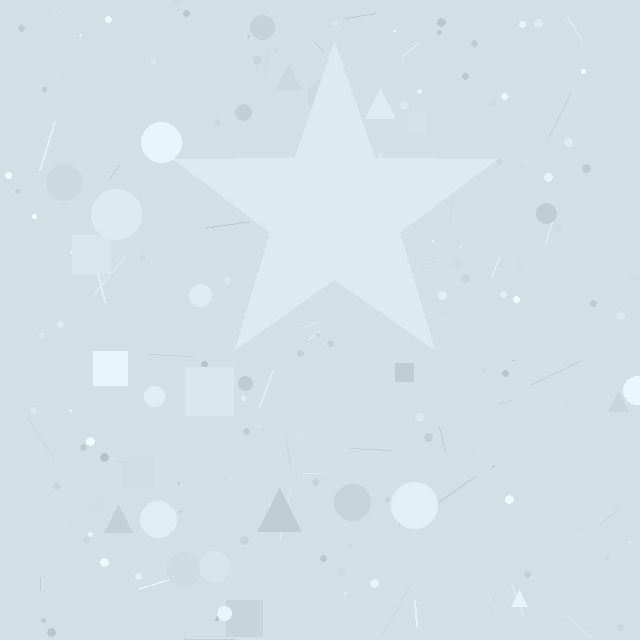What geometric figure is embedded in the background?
A star is embedded in the background.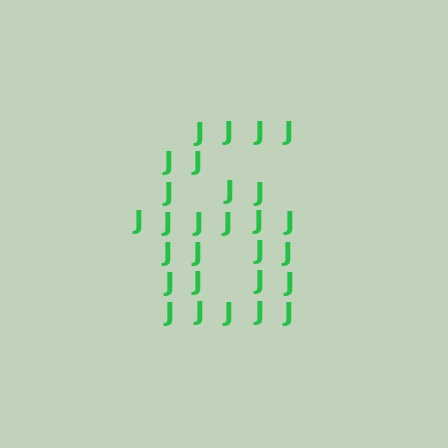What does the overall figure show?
The overall figure shows the digit 6.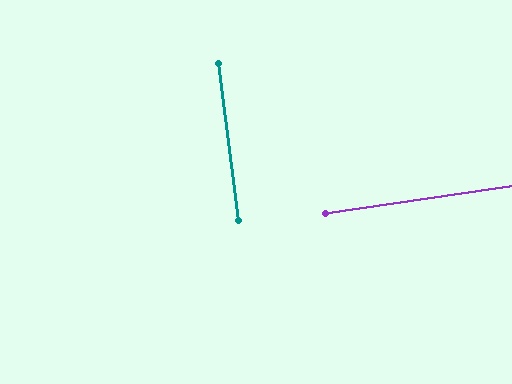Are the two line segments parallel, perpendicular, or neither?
Perpendicular — they meet at approximately 89°.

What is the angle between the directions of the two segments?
Approximately 89 degrees.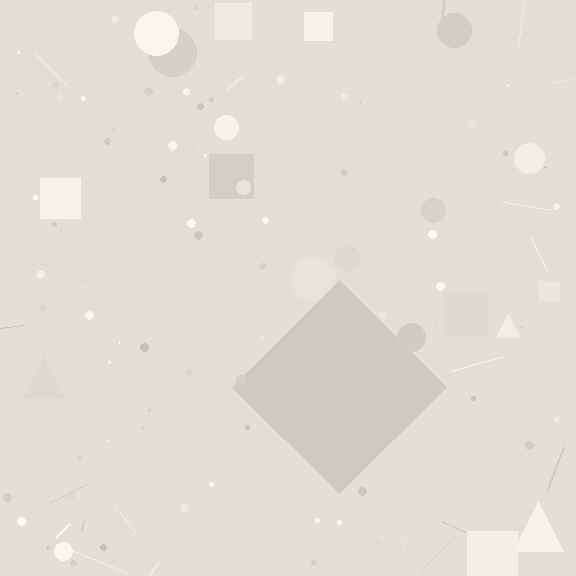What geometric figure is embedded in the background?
A diamond is embedded in the background.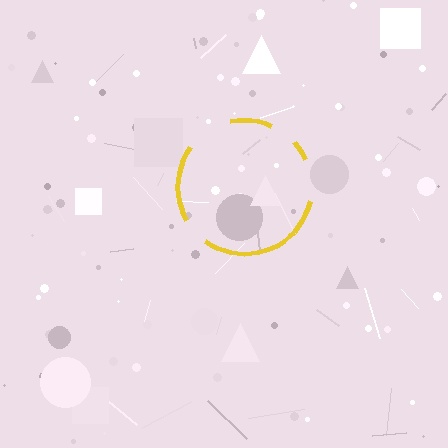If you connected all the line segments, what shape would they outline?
They would outline a circle.